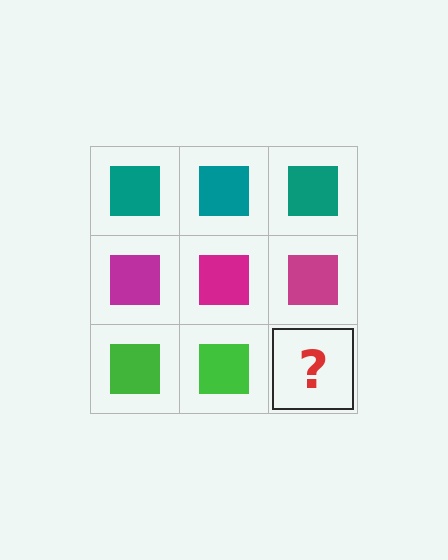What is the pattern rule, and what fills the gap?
The rule is that each row has a consistent color. The gap should be filled with a green square.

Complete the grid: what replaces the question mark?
The question mark should be replaced with a green square.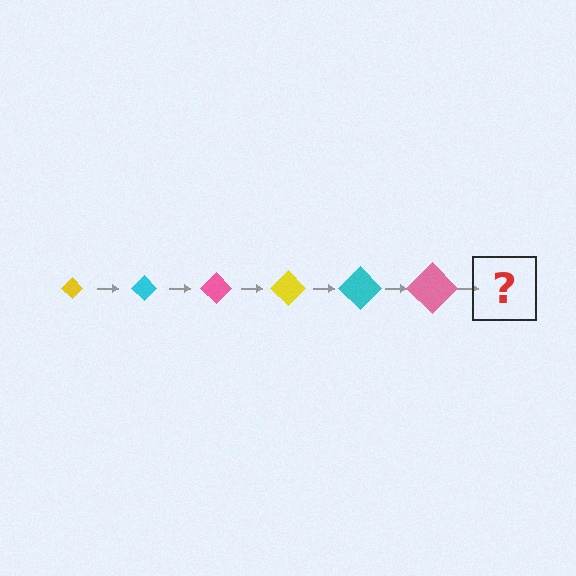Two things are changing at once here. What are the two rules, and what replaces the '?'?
The two rules are that the diamond grows larger each step and the color cycles through yellow, cyan, and pink. The '?' should be a yellow diamond, larger than the previous one.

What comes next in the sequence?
The next element should be a yellow diamond, larger than the previous one.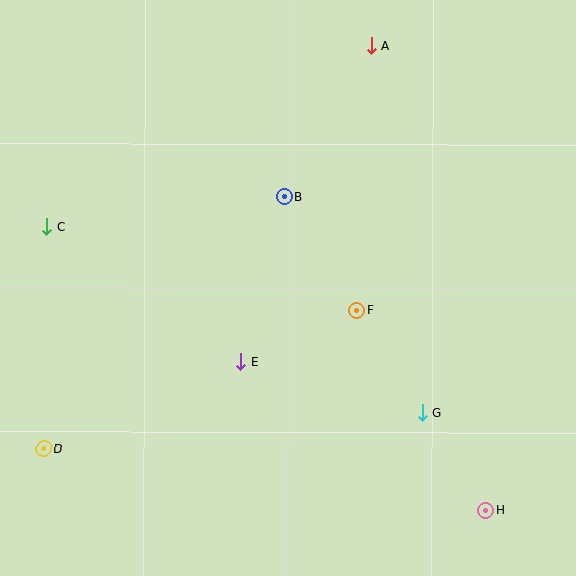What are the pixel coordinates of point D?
Point D is at (44, 449).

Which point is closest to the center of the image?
Point F at (357, 311) is closest to the center.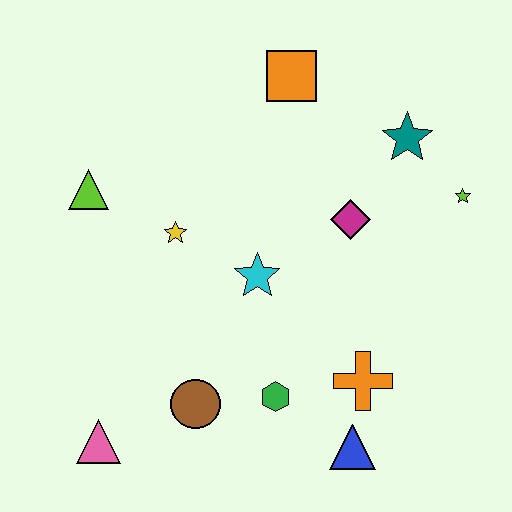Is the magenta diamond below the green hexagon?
No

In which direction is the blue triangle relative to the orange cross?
The blue triangle is below the orange cross.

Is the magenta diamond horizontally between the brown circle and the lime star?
Yes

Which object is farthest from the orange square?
The pink triangle is farthest from the orange square.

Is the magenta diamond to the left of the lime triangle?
No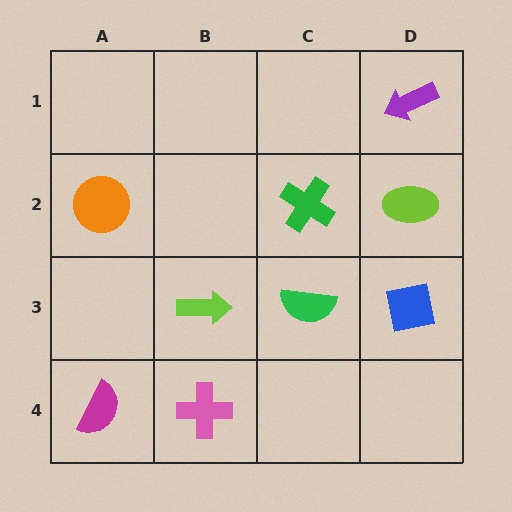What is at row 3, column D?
A blue square.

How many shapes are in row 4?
2 shapes.